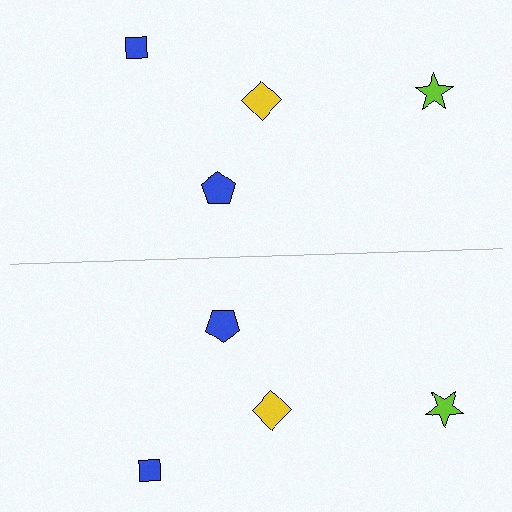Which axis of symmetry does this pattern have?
The pattern has a horizontal axis of symmetry running through the center of the image.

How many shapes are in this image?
There are 8 shapes in this image.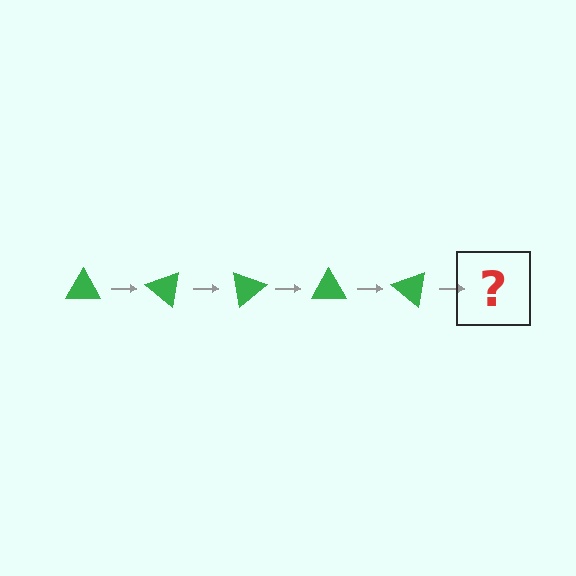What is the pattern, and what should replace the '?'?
The pattern is that the triangle rotates 40 degrees each step. The '?' should be a green triangle rotated 200 degrees.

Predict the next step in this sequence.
The next step is a green triangle rotated 200 degrees.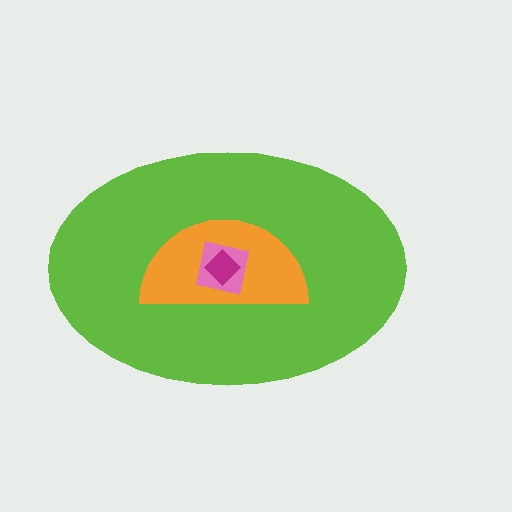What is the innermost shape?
The magenta diamond.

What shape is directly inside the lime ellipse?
The orange semicircle.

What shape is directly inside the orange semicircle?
The pink square.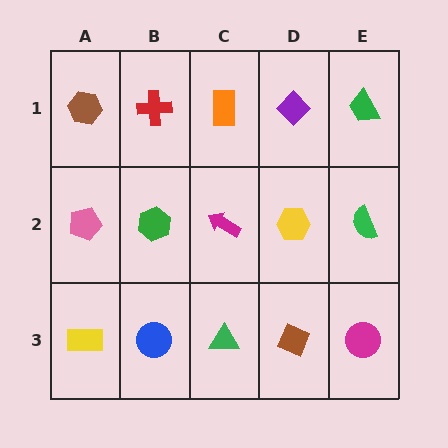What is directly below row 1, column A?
A pink pentagon.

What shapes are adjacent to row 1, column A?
A pink pentagon (row 2, column A), a red cross (row 1, column B).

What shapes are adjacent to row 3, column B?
A green hexagon (row 2, column B), a yellow rectangle (row 3, column A), a green triangle (row 3, column C).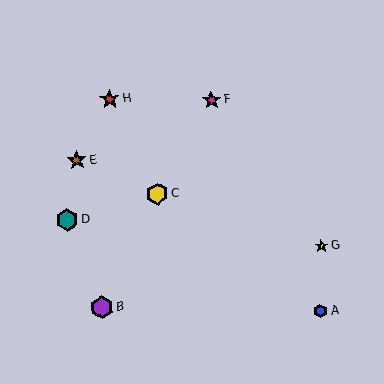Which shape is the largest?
The purple hexagon (labeled B) is the largest.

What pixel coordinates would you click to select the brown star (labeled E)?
Click at (77, 160) to select the brown star E.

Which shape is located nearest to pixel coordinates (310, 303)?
The blue hexagon (labeled A) at (321, 311) is nearest to that location.